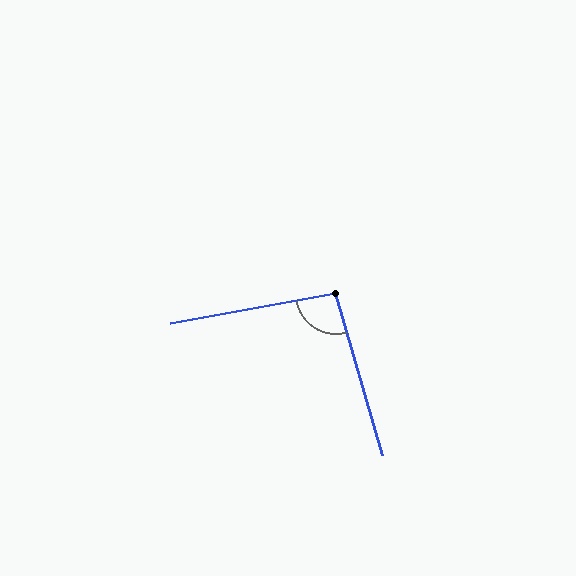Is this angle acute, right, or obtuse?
It is obtuse.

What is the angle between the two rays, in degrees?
Approximately 96 degrees.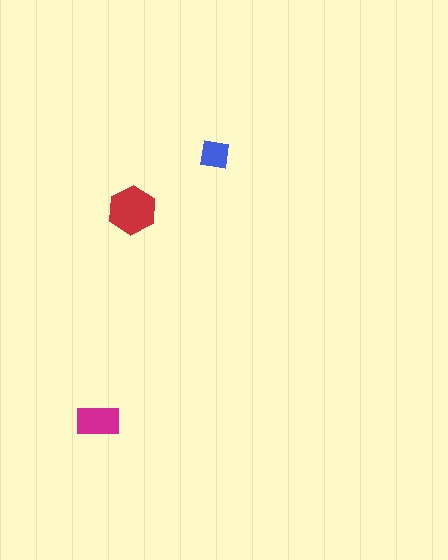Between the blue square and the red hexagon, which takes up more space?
The red hexagon.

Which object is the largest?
The red hexagon.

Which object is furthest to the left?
The magenta rectangle is leftmost.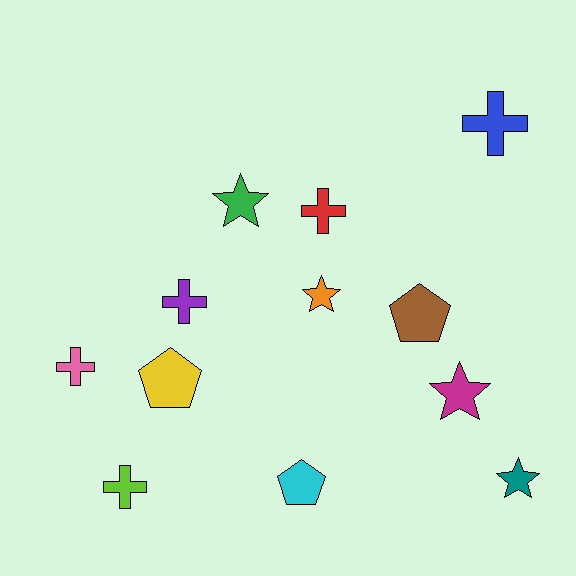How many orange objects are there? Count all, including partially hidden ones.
There is 1 orange object.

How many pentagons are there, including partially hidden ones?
There are 3 pentagons.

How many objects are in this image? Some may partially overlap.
There are 12 objects.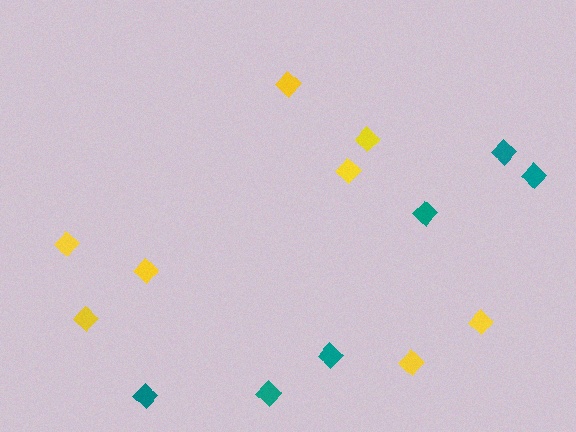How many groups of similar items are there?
There are 2 groups: one group of teal diamonds (6) and one group of yellow diamonds (8).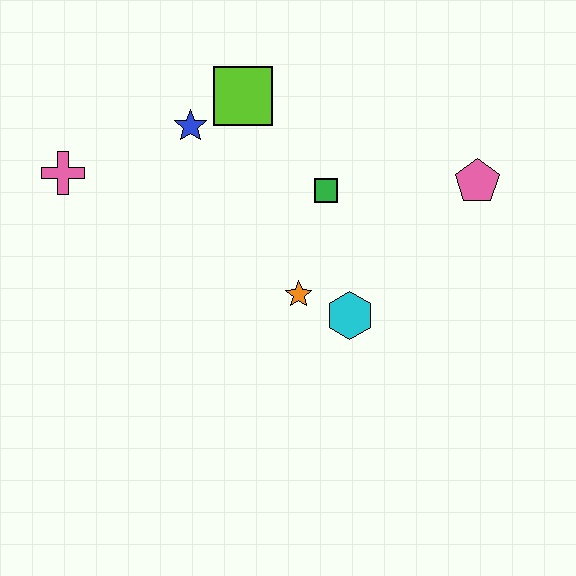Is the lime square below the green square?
No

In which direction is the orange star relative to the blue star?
The orange star is below the blue star.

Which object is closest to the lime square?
The blue star is closest to the lime square.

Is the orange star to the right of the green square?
No